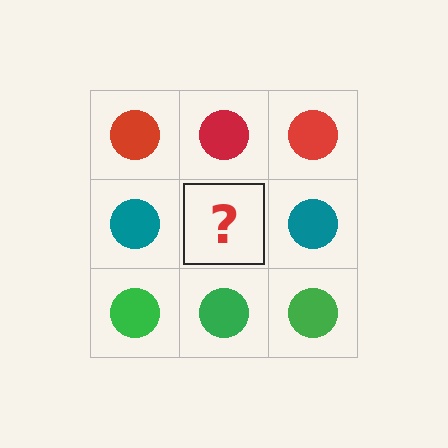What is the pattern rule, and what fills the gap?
The rule is that each row has a consistent color. The gap should be filled with a teal circle.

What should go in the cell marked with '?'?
The missing cell should contain a teal circle.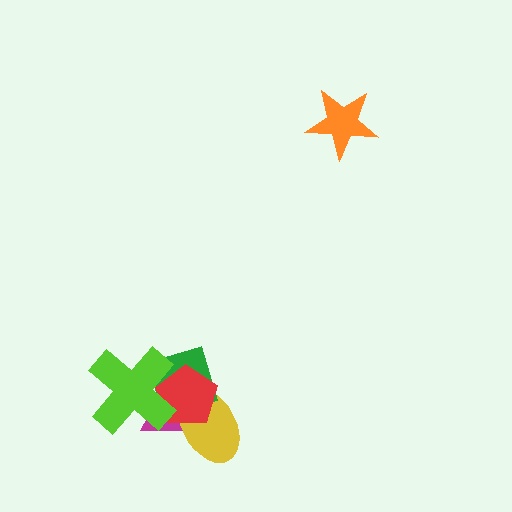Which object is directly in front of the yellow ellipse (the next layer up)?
The green square is directly in front of the yellow ellipse.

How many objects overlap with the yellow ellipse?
3 objects overlap with the yellow ellipse.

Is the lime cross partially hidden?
No, no other shape covers it.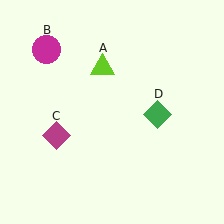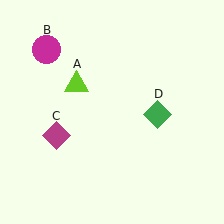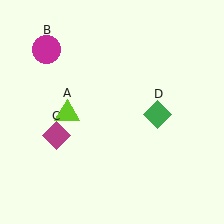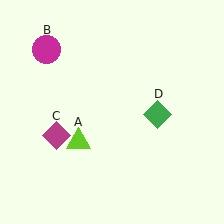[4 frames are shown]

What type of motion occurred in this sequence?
The lime triangle (object A) rotated counterclockwise around the center of the scene.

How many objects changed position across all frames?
1 object changed position: lime triangle (object A).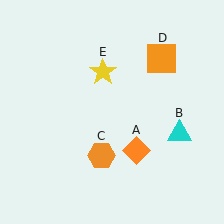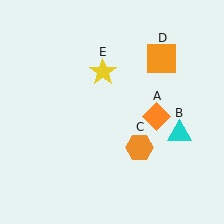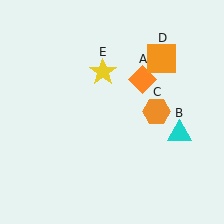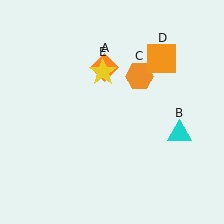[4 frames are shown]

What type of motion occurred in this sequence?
The orange diamond (object A), orange hexagon (object C) rotated counterclockwise around the center of the scene.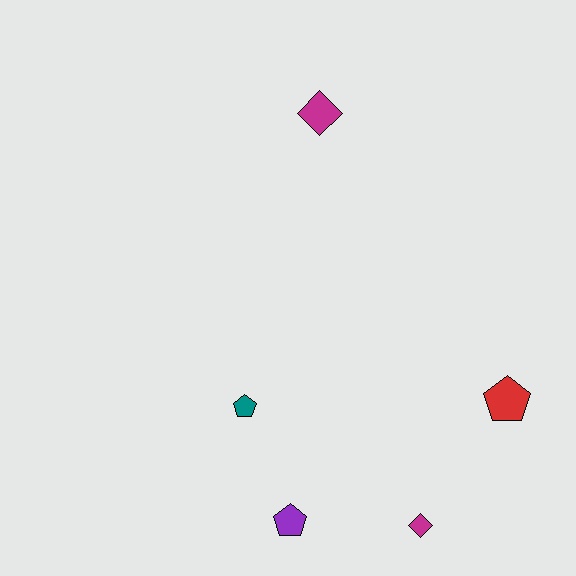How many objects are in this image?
There are 5 objects.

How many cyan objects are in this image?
There are no cyan objects.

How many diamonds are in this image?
There are 2 diamonds.